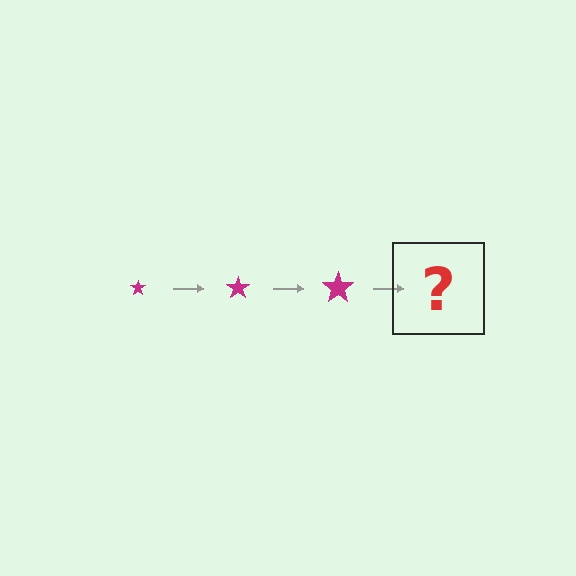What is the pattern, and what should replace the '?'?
The pattern is that the star gets progressively larger each step. The '?' should be a magenta star, larger than the previous one.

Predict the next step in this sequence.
The next step is a magenta star, larger than the previous one.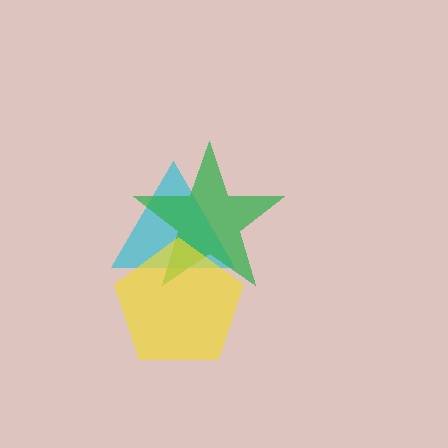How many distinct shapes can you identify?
There are 3 distinct shapes: a cyan triangle, a green star, a yellow pentagon.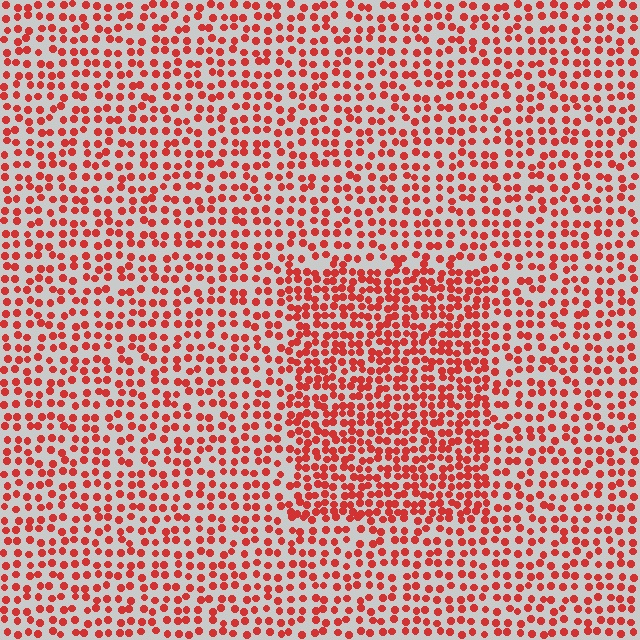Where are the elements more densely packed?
The elements are more densely packed inside the rectangle boundary.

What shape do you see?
I see a rectangle.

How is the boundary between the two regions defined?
The boundary is defined by a change in element density (approximately 1.6x ratio). All elements are the same color, size, and shape.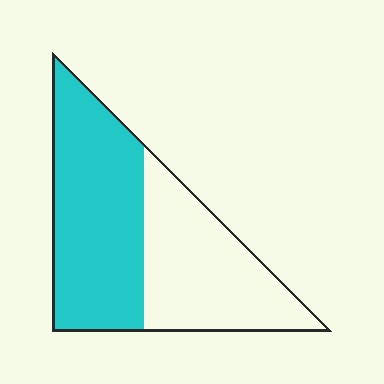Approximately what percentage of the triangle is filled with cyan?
Approximately 55%.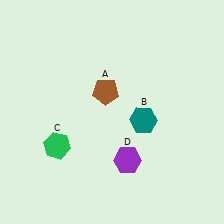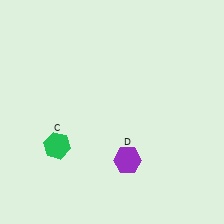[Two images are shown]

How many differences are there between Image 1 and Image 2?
There are 2 differences between the two images.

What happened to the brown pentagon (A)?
The brown pentagon (A) was removed in Image 2. It was in the top-left area of Image 1.